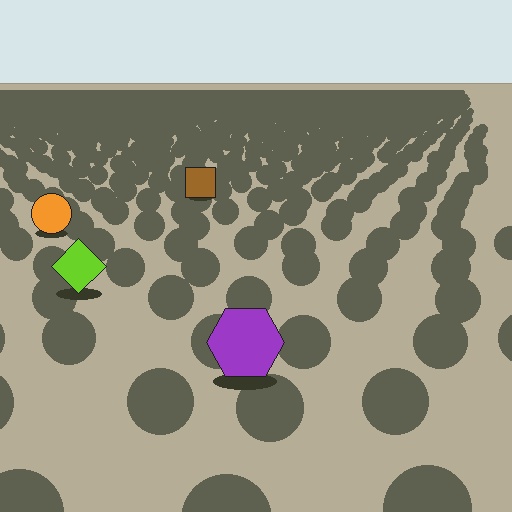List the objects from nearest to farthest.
From nearest to farthest: the purple hexagon, the lime diamond, the orange circle, the brown square.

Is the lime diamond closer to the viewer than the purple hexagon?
No. The purple hexagon is closer — you can tell from the texture gradient: the ground texture is coarser near it.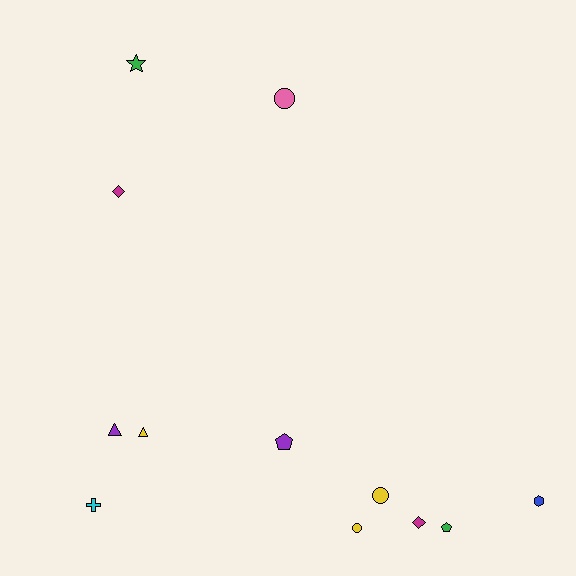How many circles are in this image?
There are 3 circles.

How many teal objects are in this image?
There are no teal objects.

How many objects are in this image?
There are 12 objects.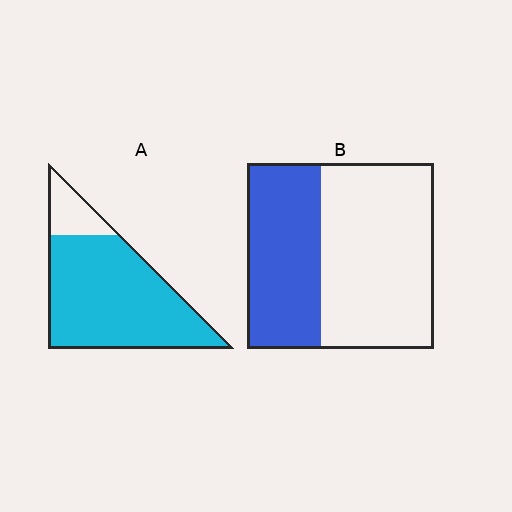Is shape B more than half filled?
No.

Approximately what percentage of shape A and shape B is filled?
A is approximately 85% and B is approximately 40%.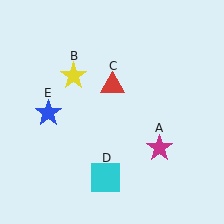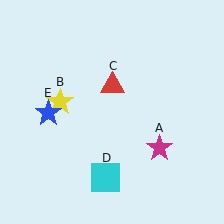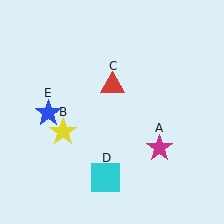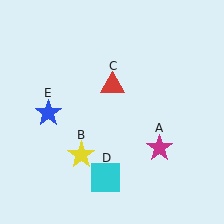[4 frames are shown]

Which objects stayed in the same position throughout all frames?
Magenta star (object A) and red triangle (object C) and cyan square (object D) and blue star (object E) remained stationary.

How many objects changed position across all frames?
1 object changed position: yellow star (object B).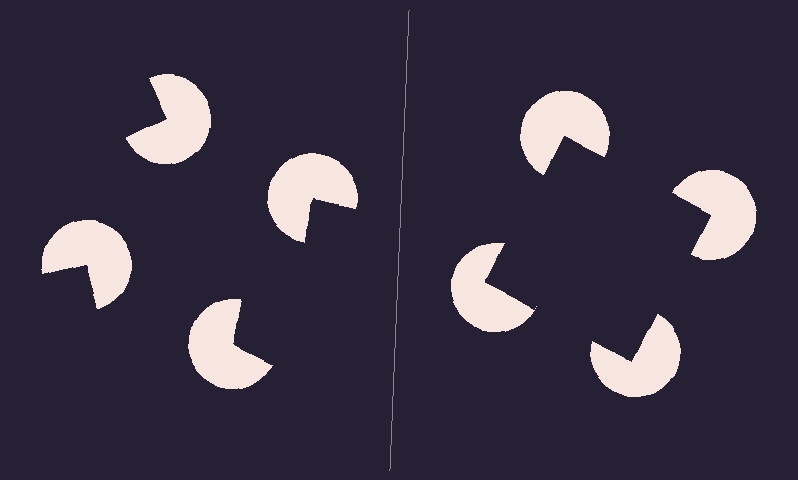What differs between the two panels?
The pac-man discs are positioned identically on both sides; only the wedge orientations differ. On the right they align to a square; on the left they are misaligned.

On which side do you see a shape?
An illusory square appears on the right side. On the left side the wedge cuts are rotated, so no coherent shape forms.